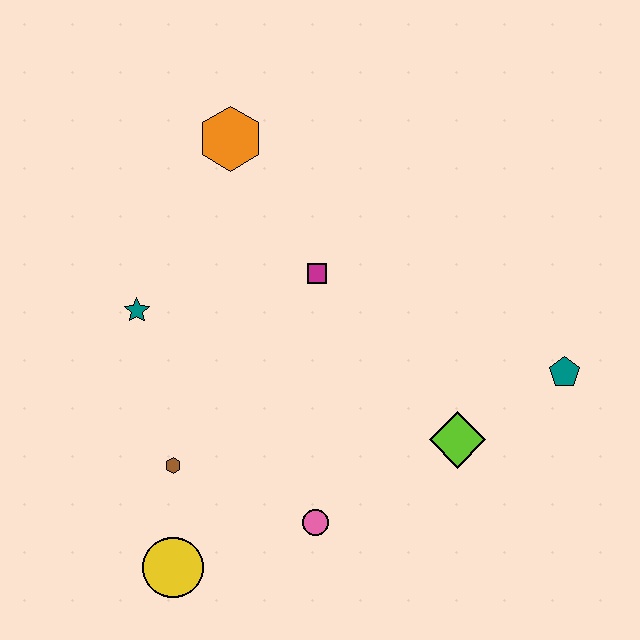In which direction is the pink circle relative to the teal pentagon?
The pink circle is to the left of the teal pentagon.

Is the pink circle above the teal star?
No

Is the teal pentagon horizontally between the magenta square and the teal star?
No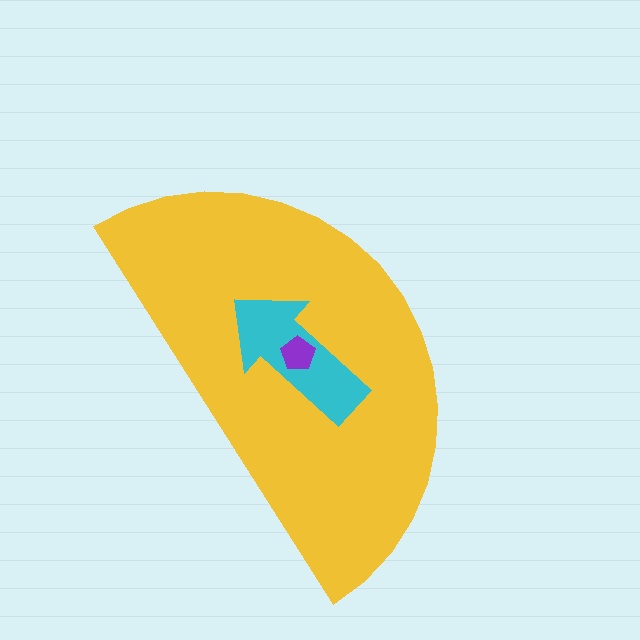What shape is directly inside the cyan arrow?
The purple pentagon.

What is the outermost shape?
The yellow semicircle.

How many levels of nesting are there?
3.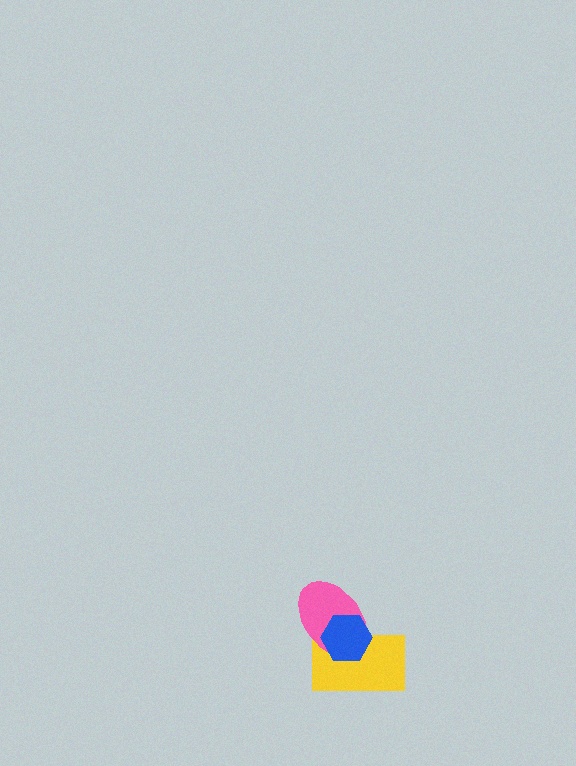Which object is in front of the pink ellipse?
The blue hexagon is in front of the pink ellipse.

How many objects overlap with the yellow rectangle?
2 objects overlap with the yellow rectangle.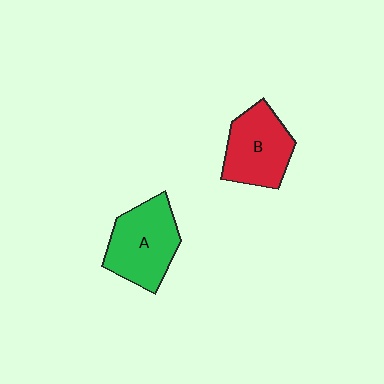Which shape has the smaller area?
Shape B (red).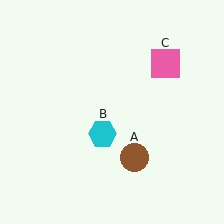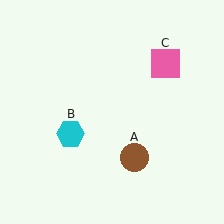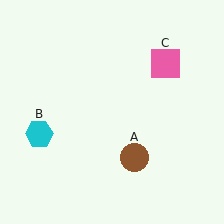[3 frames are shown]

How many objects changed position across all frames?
1 object changed position: cyan hexagon (object B).